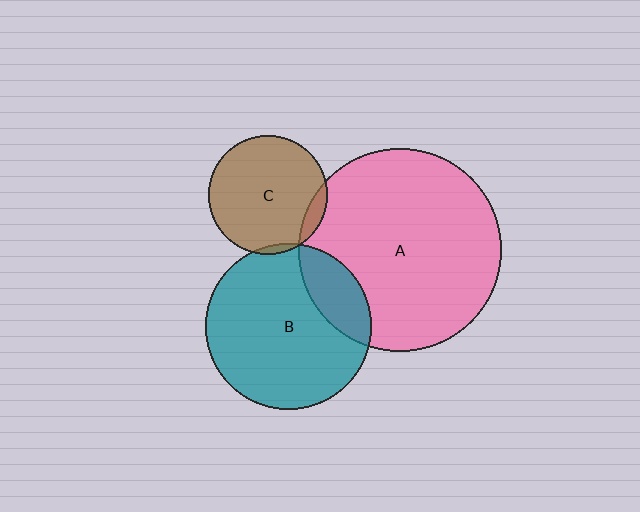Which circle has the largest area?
Circle A (pink).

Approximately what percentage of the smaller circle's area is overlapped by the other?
Approximately 5%.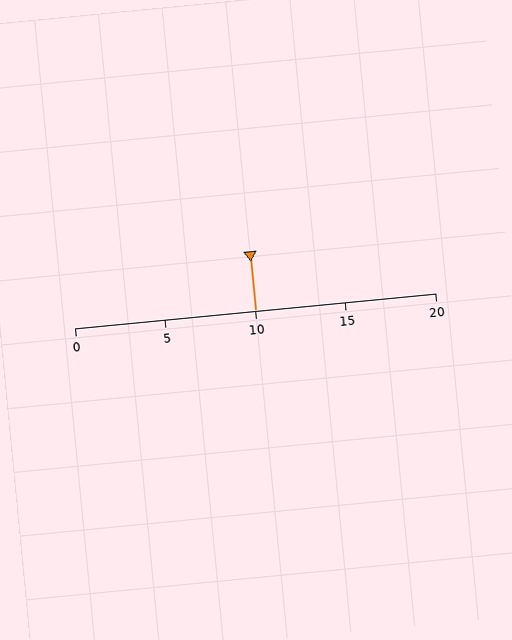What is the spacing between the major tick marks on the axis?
The major ticks are spaced 5 apart.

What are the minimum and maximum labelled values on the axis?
The axis runs from 0 to 20.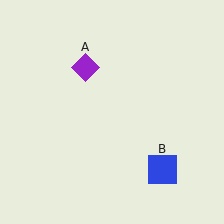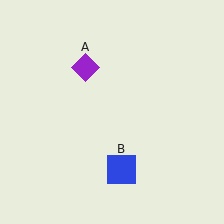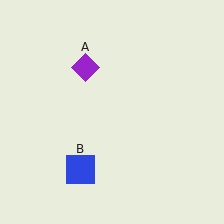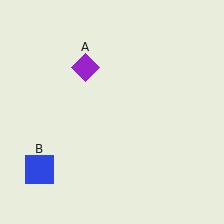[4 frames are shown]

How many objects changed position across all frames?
1 object changed position: blue square (object B).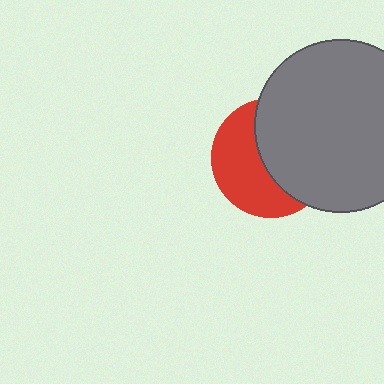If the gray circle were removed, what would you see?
You would see the complete red circle.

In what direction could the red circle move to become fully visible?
The red circle could move left. That would shift it out from behind the gray circle entirely.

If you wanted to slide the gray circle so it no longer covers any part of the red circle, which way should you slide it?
Slide it right — that is the most direct way to separate the two shapes.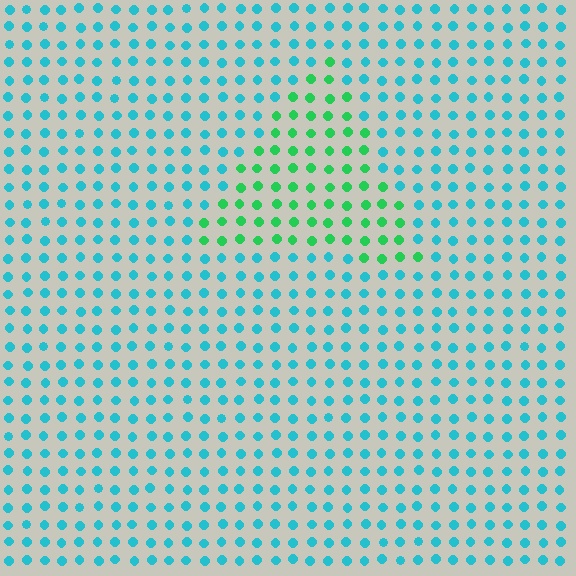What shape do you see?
I see a triangle.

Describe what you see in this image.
The image is filled with small cyan elements in a uniform arrangement. A triangle-shaped region is visible where the elements are tinted to a slightly different hue, forming a subtle color boundary.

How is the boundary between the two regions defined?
The boundary is defined purely by a slight shift in hue (about 48 degrees). Spacing, size, and orientation are identical on both sides.